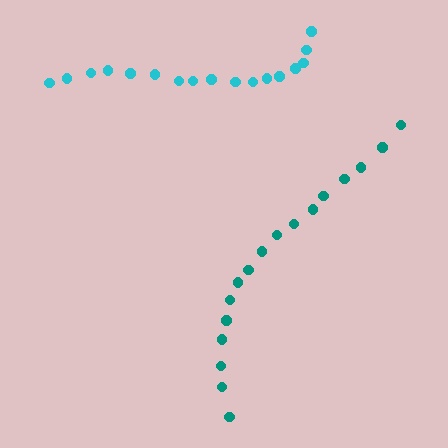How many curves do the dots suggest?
There are 2 distinct paths.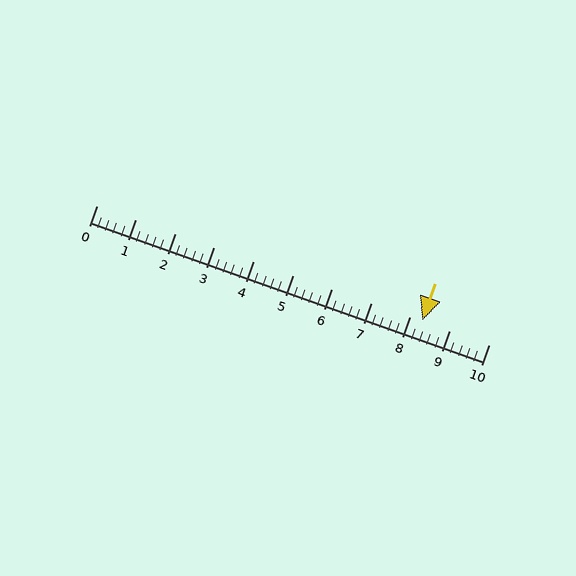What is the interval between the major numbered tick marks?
The major tick marks are spaced 1 units apart.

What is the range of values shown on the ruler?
The ruler shows values from 0 to 10.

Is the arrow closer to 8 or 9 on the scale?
The arrow is closer to 8.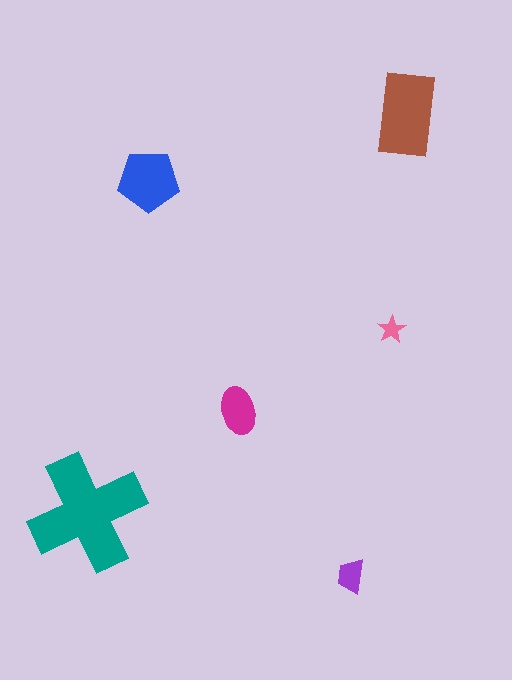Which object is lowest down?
The purple trapezoid is bottommost.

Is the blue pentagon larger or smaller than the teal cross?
Smaller.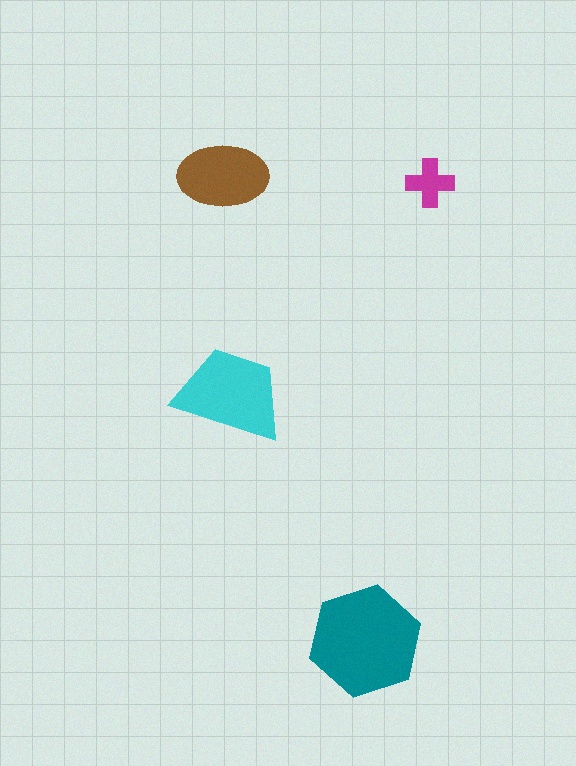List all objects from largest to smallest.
The teal hexagon, the cyan trapezoid, the brown ellipse, the magenta cross.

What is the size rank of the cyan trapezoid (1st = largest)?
2nd.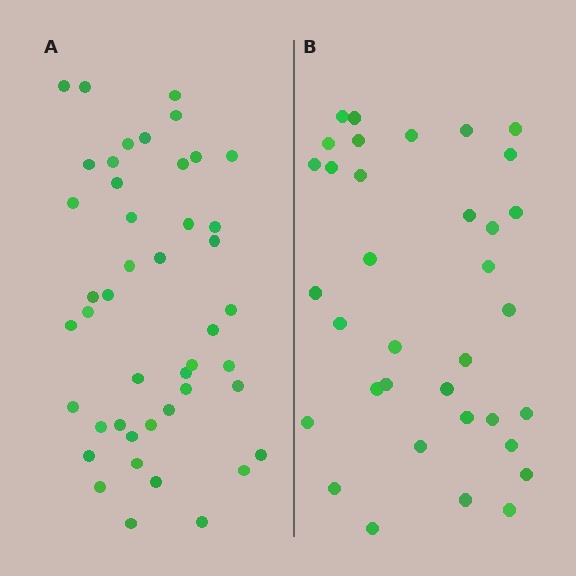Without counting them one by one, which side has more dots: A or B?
Region A (the left region) has more dots.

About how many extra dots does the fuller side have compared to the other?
Region A has roughly 10 or so more dots than region B.